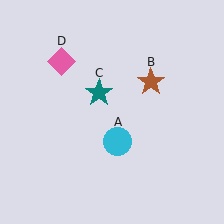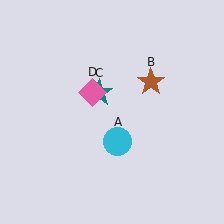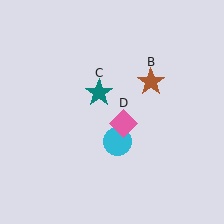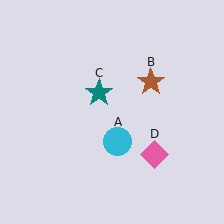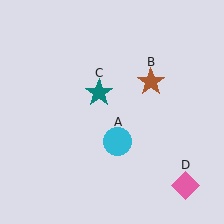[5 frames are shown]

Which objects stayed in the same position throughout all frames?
Cyan circle (object A) and brown star (object B) and teal star (object C) remained stationary.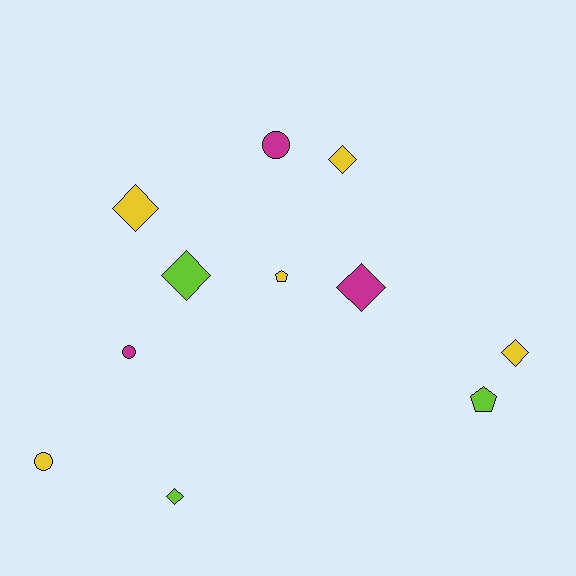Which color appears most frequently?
Yellow, with 5 objects.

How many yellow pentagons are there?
There is 1 yellow pentagon.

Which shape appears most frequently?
Diamond, with 6 objects.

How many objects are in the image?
There are 11 objects.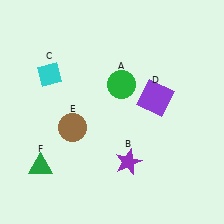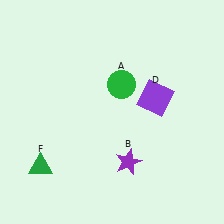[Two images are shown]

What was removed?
The cyan diamond (C), the brown circle (E) were removed in Image 2.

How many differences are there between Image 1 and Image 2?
There are 2 differences between the two images.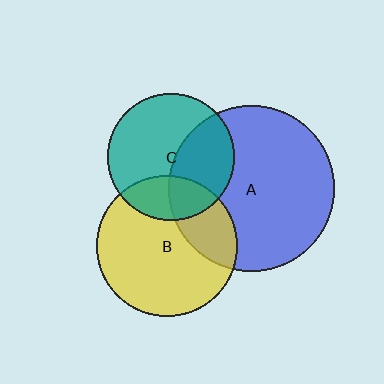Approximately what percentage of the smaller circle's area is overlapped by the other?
Approximately 40%.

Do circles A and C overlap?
Yes.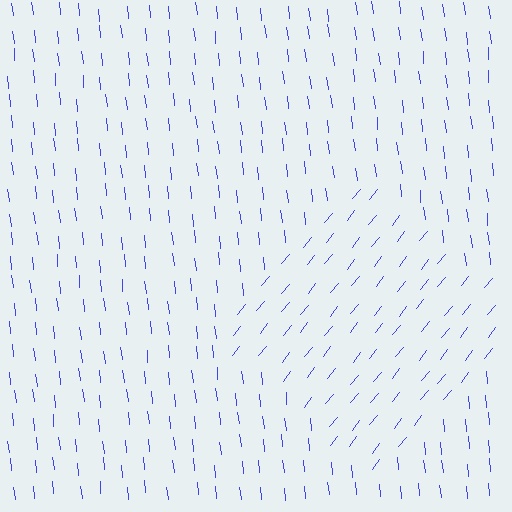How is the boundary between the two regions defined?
The boundary is defined purely by a change in line orientation (approximately 45 degrees difference). All lines are the same color and thickness.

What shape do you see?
I see a diamond.